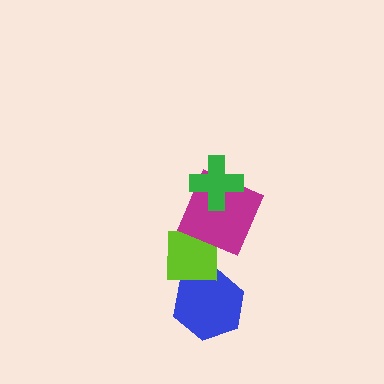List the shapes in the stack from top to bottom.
From top to bottom: the green cross, the magenta square, the lime square, the blue hexagon.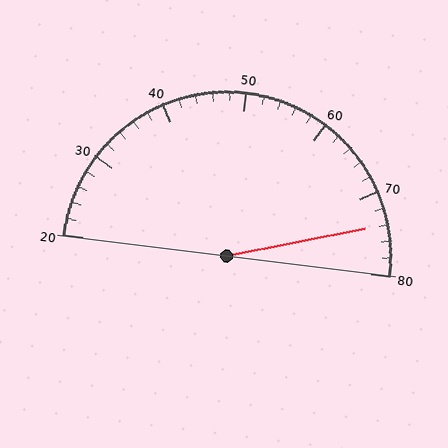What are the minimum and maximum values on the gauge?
The gauge ranges from 20 to 80.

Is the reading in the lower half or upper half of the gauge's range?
The reading is in the upper half of the range (20 to 80).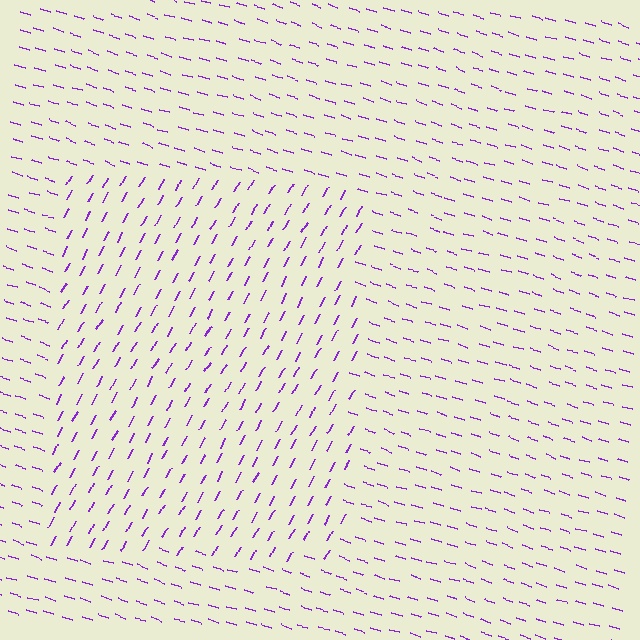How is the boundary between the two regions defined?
The boundary is defined purely by a change in line orientation (approximately 79 degrees difference). All lines are the same color and thickness.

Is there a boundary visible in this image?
Yes, there is a texture boundary formed by a change in line orientation.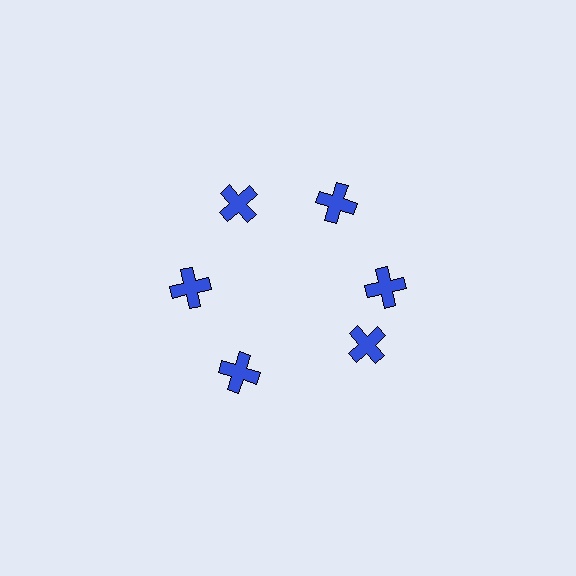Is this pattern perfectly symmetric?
No. The 6 blue crosses are arranged in a ring, but one element near the 5 o'clock position is rotated out of alignment along the ring, breaking the 6-fold rotational symmetry.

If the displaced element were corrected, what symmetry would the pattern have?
It would have 6-fold rotational symmetry — the pattern would map onto itself every 60 degrees.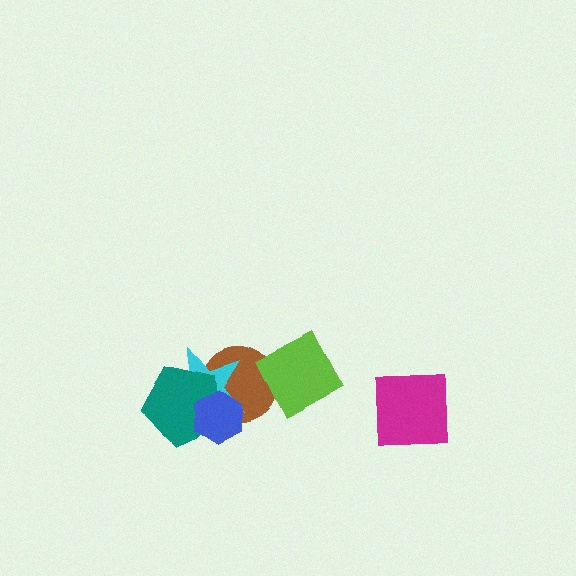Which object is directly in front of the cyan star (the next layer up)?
The teal pentagon is directly in front of the cyan star.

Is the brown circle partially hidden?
Yes, it is partially covered by another shape.